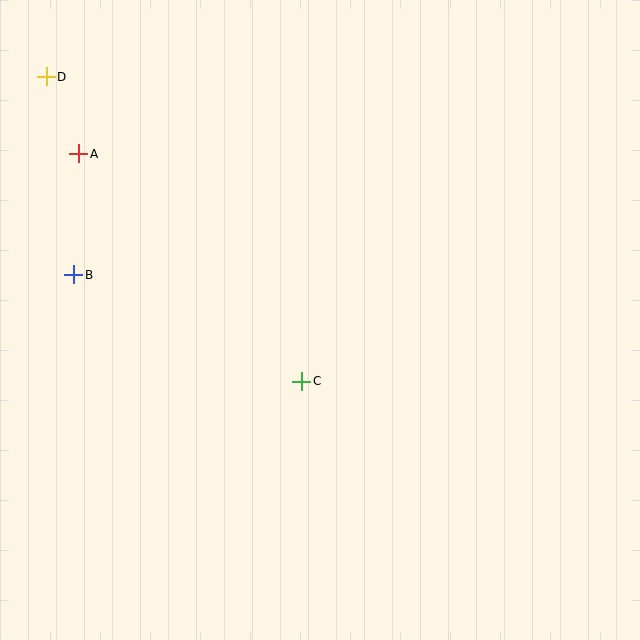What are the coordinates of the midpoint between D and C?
The midpoint between D and C is at (174, 229).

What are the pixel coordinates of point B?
Point B is at (74, 275).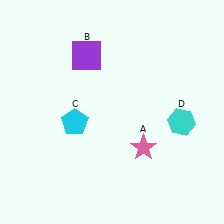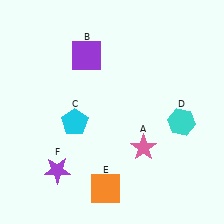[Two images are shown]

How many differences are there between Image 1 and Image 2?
There are 2 differences between the two images.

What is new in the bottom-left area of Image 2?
An orange square (E) was added in the bottom-left area of Image 2.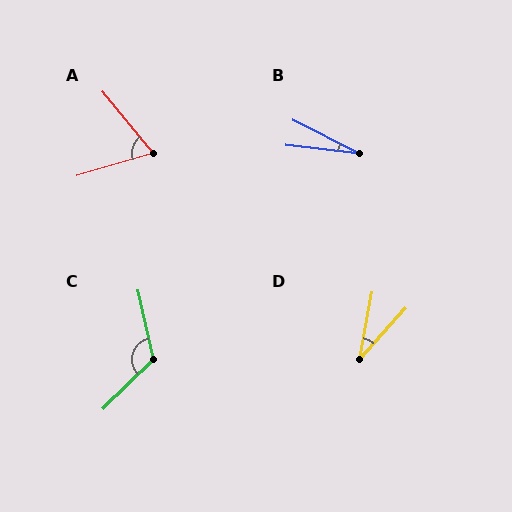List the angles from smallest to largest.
B (20°), D (32°), A (67°), C (121°).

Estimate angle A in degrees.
Approximately 67 degrees.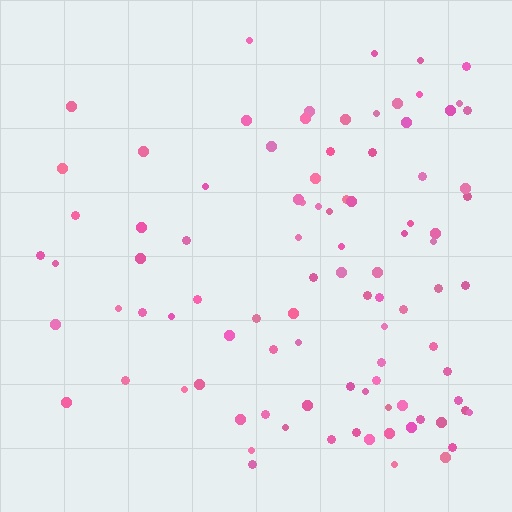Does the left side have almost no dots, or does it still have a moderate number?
Still a moderate number, just noticeably fewer than the right.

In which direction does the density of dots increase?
From left to right, with the right side densest.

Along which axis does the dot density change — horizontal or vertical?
Horizontal.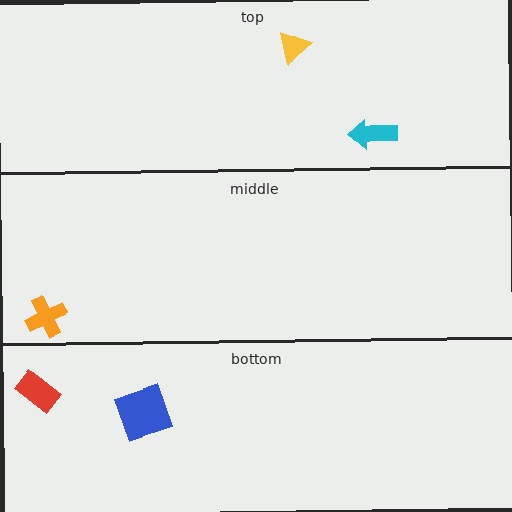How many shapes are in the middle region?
1.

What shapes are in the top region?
The cyan arrow, the yellow triangle.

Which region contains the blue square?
The bottom region.